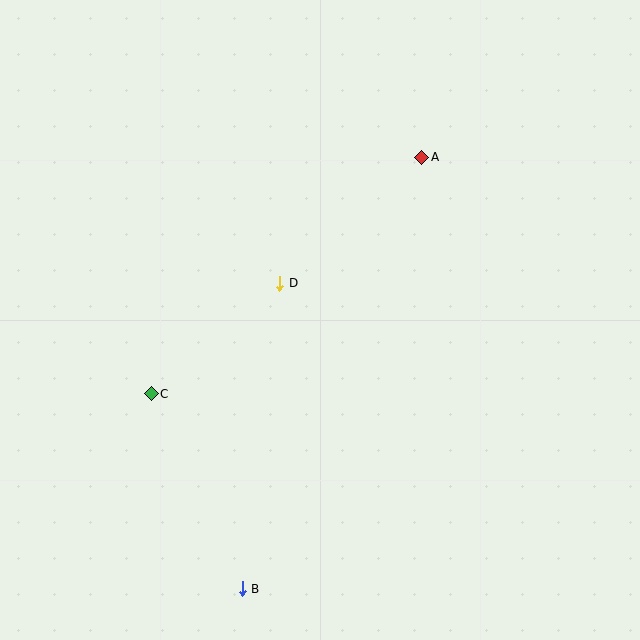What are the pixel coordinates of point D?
Point D is at (280, 283).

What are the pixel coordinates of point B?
Point B is at (242, 589).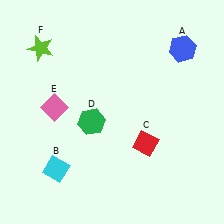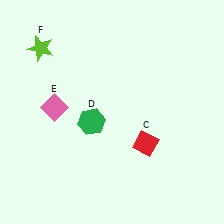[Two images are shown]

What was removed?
The cyan diamond (B), the blue hexagon (A) were removed in Image 2.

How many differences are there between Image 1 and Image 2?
There are 2 differences between the two images.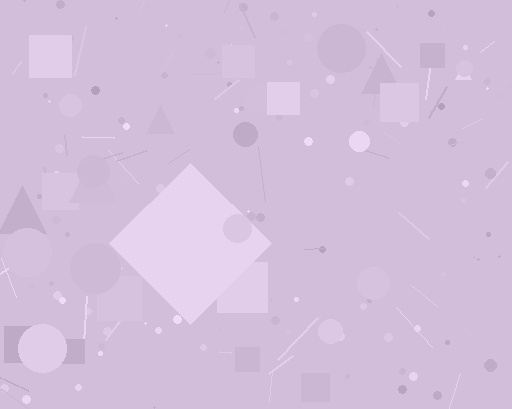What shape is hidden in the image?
A diamond is hidden in the image.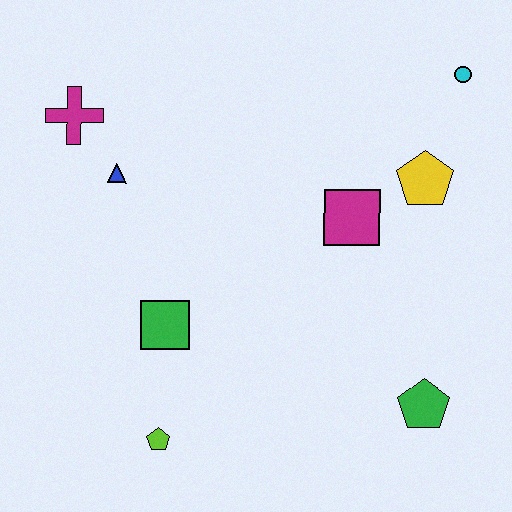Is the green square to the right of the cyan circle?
No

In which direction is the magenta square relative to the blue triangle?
The magenta square is to the right of the blue triangle.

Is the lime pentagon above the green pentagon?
No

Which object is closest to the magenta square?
The yellow pentagon is closest to the magenta square.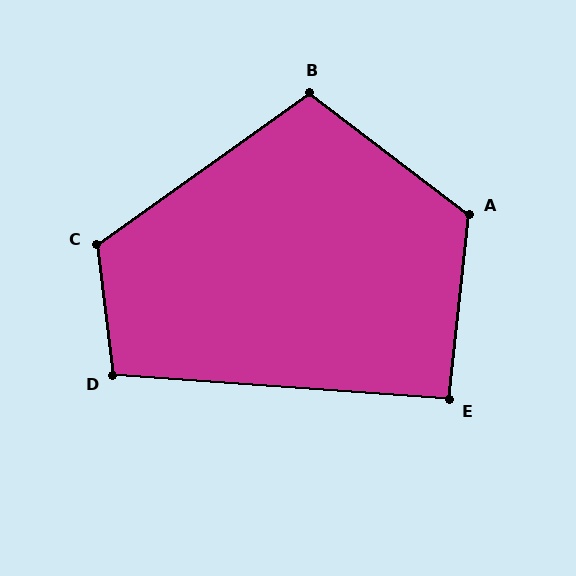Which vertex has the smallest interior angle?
E, at approximately 92 degrees.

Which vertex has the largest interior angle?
A, at approximately 121 degrees.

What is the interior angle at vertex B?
Approximately 107 degrees (obtuse).